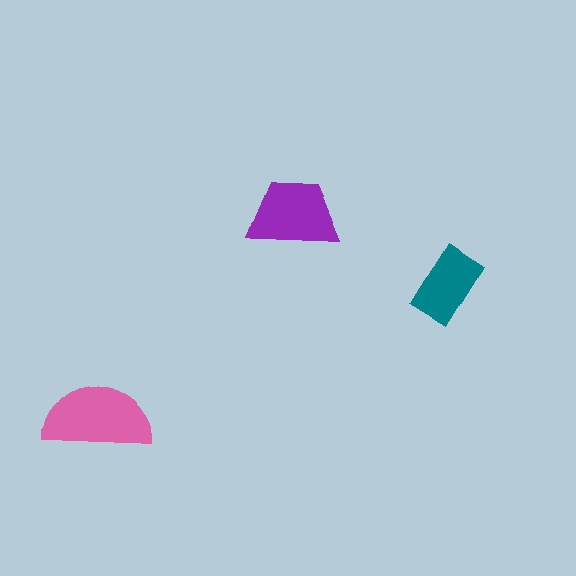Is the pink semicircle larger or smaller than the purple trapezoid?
Larger.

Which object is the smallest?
The teal rectangle.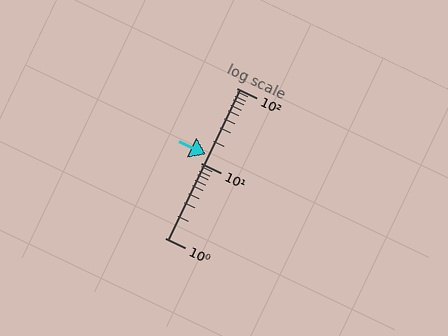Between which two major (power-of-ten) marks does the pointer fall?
The pointer is between 10 and 100.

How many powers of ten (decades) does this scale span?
The scale spans 2 decades, from 1 to 100.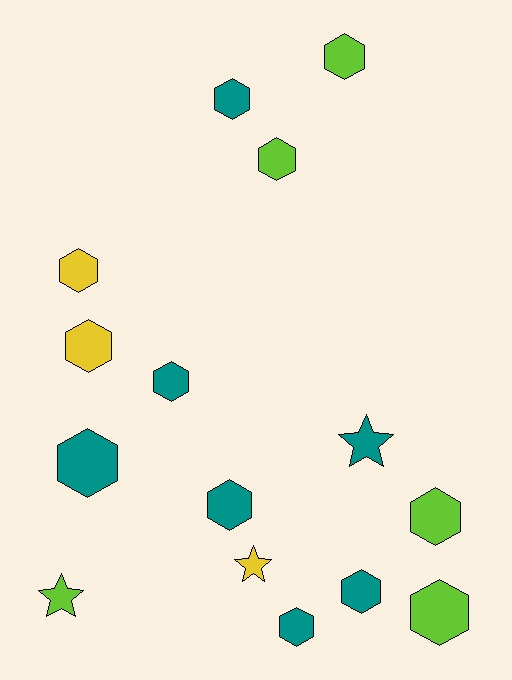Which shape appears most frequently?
Hexagon, with 12 objects.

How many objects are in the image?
There are 15 objects.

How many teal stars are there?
There is 1 teal star.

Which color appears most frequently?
Teal, with 7 objects.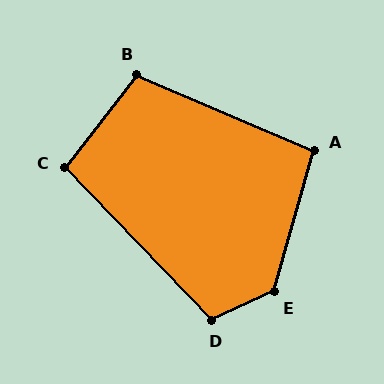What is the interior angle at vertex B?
Approximately 105 degrees (obtuse).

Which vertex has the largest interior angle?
E, at approximately 130 degrees.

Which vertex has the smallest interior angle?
A, at approximately 97 degrees.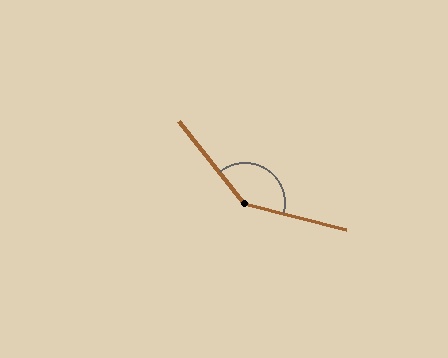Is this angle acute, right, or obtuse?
It is obtuse.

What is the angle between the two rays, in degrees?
Approximately 143 degrees.